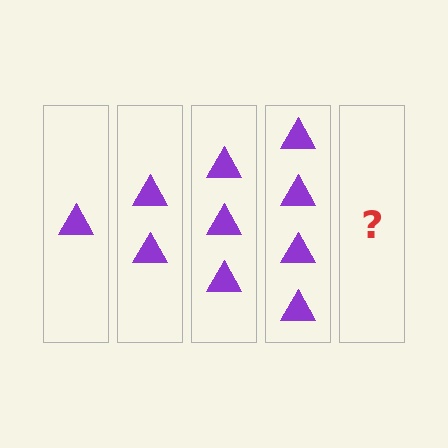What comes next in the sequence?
The next element should be 5 triangles.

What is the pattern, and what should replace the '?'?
The pattern is that each step adds one more triangle. The '?' should be 5 triangles.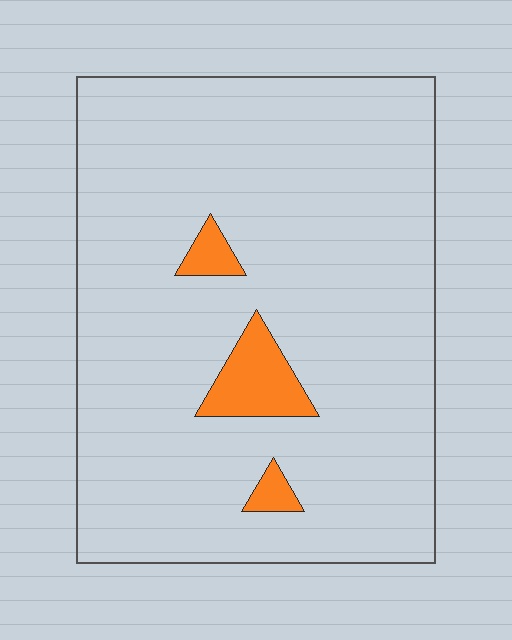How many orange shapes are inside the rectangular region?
3.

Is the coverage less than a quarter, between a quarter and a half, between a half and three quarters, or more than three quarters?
Less than a quarter.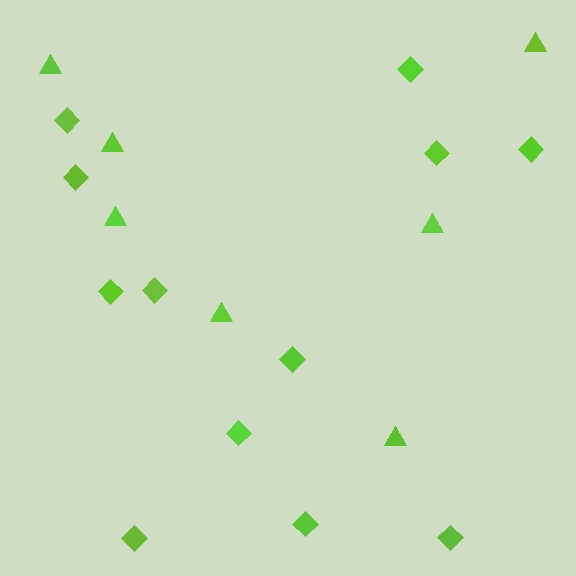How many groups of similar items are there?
There are 2 groups: one group of diamonds (12) and one group of triangles (7).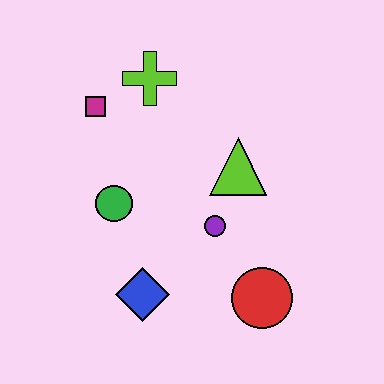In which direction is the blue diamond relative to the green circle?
The blue diamond is below the green circle.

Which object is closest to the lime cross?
The magenta square is closest to the lime cross.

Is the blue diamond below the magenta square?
Yes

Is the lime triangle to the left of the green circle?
No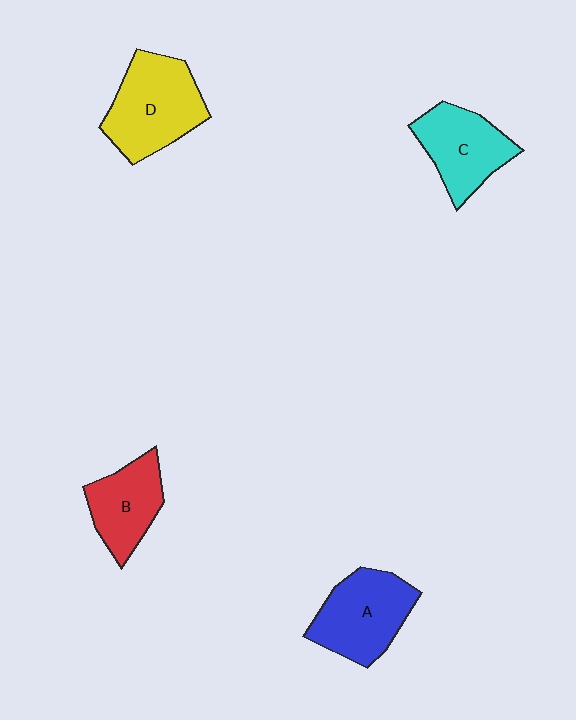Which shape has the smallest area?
Shape B (red).